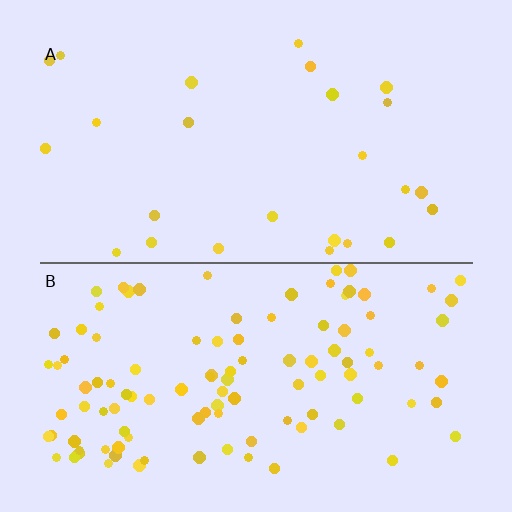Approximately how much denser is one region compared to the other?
Approximately 4.2× — region B over region A.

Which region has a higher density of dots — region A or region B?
B (the bottom).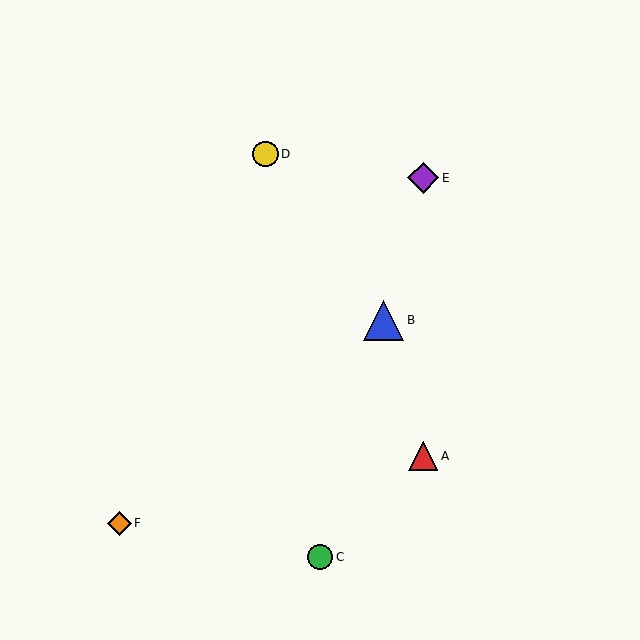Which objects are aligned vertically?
Objects A, E are aligned vertically.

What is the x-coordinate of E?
Object E is at x≈423.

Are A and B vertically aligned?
No, A is at x≈423 and B is at x≈383.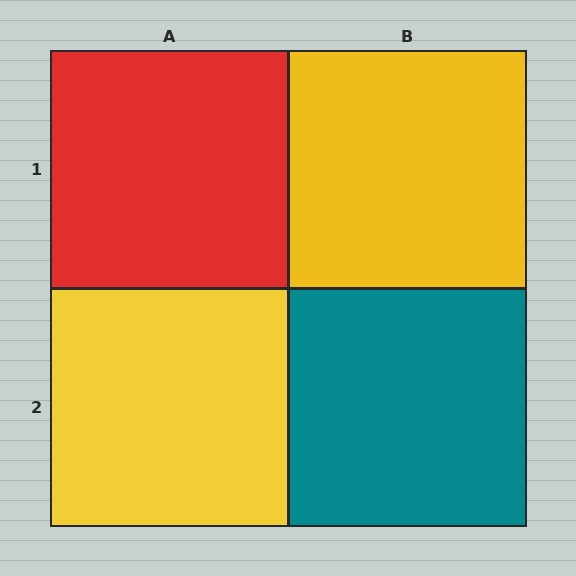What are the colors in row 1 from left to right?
Red, yellow.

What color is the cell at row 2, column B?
Teal.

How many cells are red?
1 cell is red.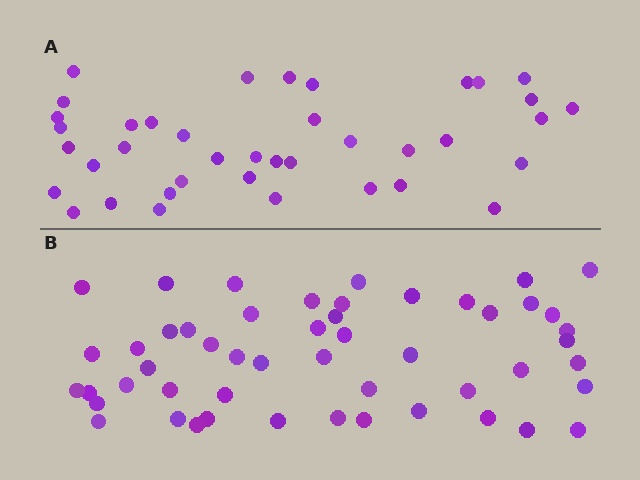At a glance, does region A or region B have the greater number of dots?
Region B (the bottom region) has more dots.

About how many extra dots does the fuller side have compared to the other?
Region B has roughly 12 or so more dots than region A.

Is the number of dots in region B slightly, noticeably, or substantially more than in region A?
Region B has noticeably more, but not dramatically so. The ratio is roughly 1.3 to 1.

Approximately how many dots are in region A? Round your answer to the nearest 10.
About 40 dots. (The exact count is 39, which rounds to 40.)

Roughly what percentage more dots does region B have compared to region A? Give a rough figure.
About 30% more.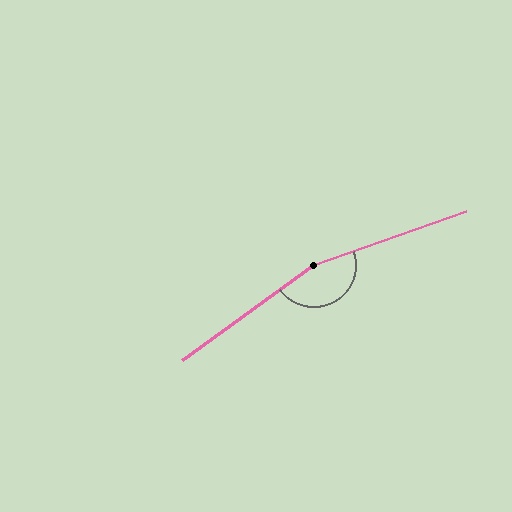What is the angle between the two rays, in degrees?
Approximately 163 degrees.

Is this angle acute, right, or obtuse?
It is obtuse.